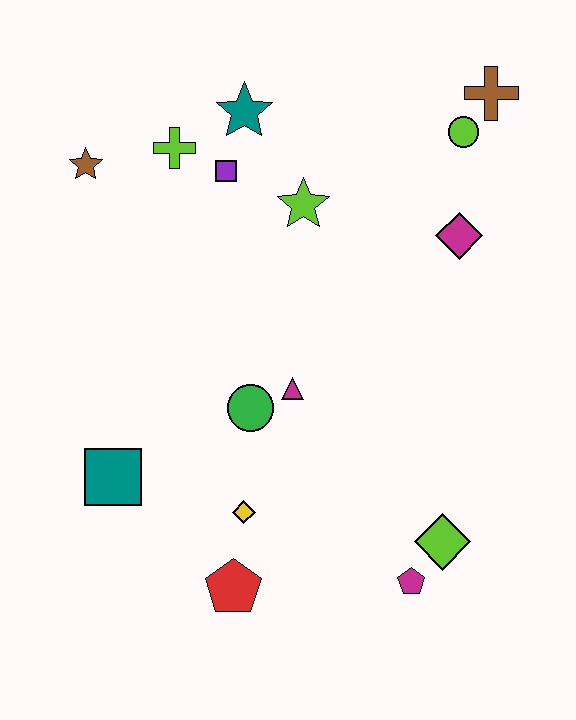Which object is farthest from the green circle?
The brown cross is farthest from the green circle.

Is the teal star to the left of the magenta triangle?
Yes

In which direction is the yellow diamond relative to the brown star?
The yellow diamond is below the brown star.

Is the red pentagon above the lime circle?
No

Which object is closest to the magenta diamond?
The lime circle is closest to the magenta diamond.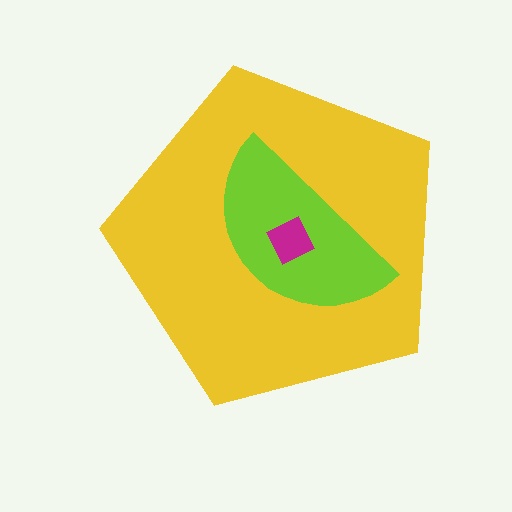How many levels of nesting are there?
3.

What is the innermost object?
The magenta diamond.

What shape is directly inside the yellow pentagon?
The lime semicircle.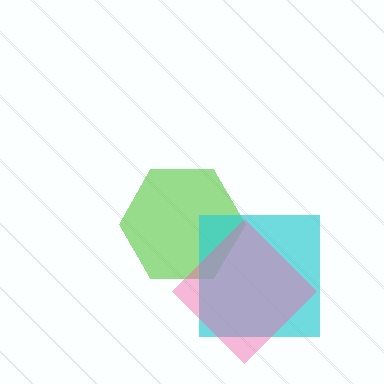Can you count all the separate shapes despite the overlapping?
Yes, there are 3 separate shapes.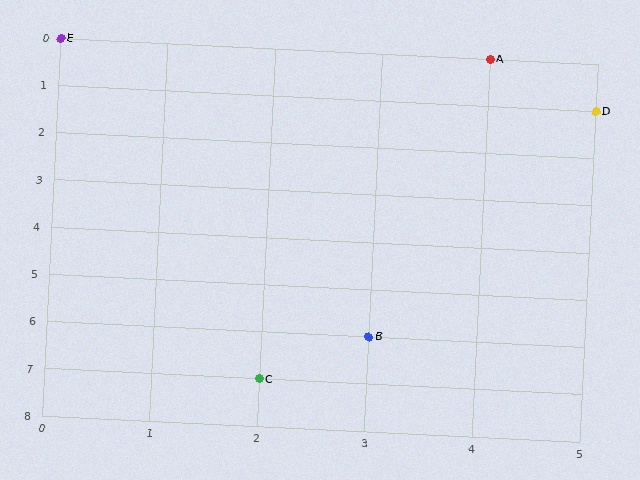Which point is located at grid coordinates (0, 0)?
Point E is at (0, 0).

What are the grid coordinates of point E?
Point E is at grid coordinates (0, 0).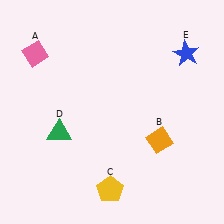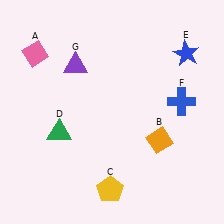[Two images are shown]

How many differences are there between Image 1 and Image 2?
There are 2 differences between the two images.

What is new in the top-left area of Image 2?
A purple triangle (G) was added in the top-left area of Image 2.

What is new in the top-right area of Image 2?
A blue cross (F) was added in the top-right area of Image 2.